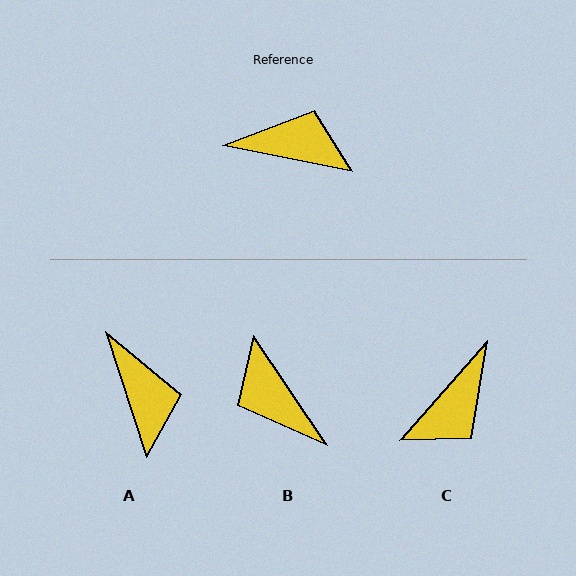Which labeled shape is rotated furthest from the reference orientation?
B, about 135 degrees away.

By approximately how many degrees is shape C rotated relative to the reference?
Approximately 120 degrees clockwise.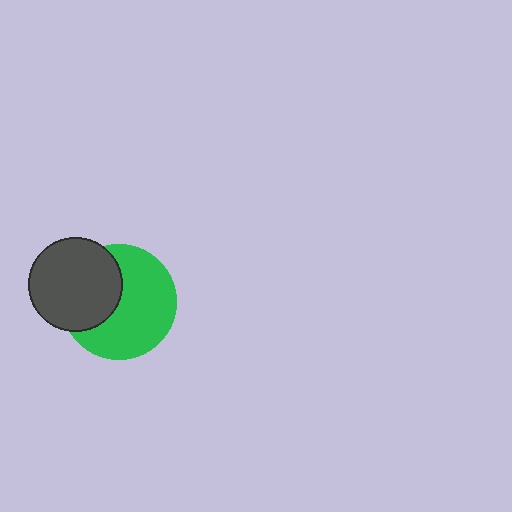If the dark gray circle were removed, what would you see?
You would see the complete green circle.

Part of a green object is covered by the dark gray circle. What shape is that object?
It is a circle.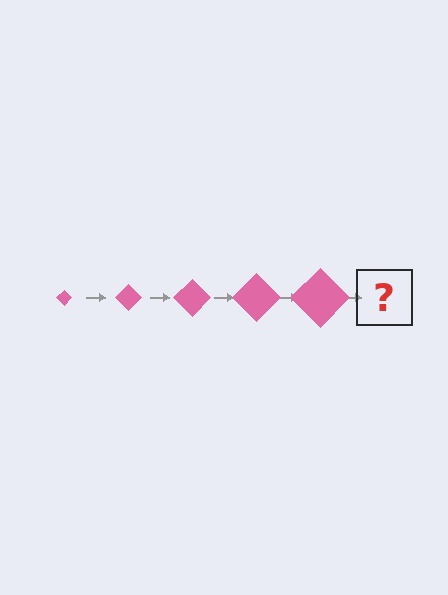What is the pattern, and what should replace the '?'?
The pattern is that the diamond gets progressively larger each step. The '?' should be a pink diamond, larger than the previous one.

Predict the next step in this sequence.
The next step is a pink diamond, larger than the previous one.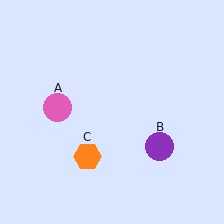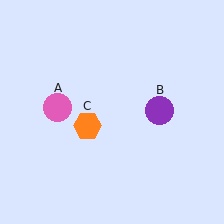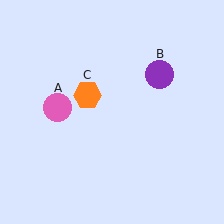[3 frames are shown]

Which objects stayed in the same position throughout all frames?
Pink circle (object A) remained stationary.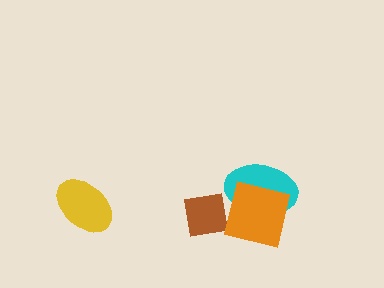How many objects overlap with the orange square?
1 object overlaps with the orange square.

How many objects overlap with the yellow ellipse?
0 objects overlap with the yellow ellipse.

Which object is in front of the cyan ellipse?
The orange square is in front of the cyan ellipse.